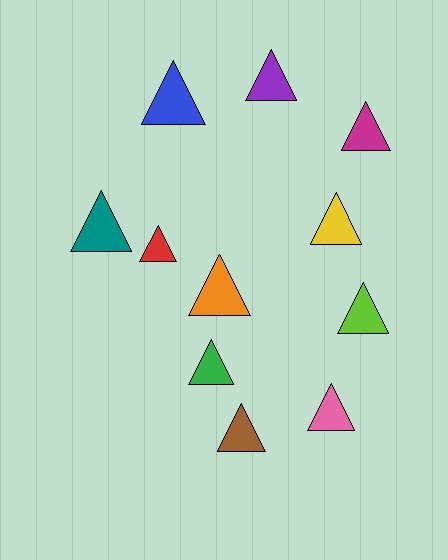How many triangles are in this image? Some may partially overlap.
There are 11 triangles.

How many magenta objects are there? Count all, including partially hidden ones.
There is 1 magenta object.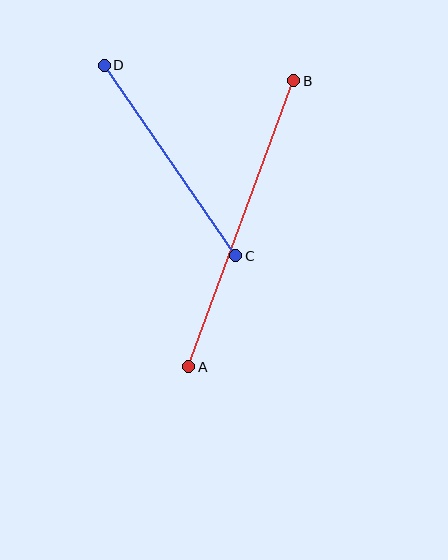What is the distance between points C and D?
The distance is approximately 231 pixels.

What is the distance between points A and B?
The distance is approximately 305 pixels.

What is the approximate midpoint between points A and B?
The midpoint is at approximately (241, 224) pixels.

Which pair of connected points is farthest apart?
Points A and B are farthest apart.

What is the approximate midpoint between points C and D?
The midpoint is at approximately (170, 161) pixels.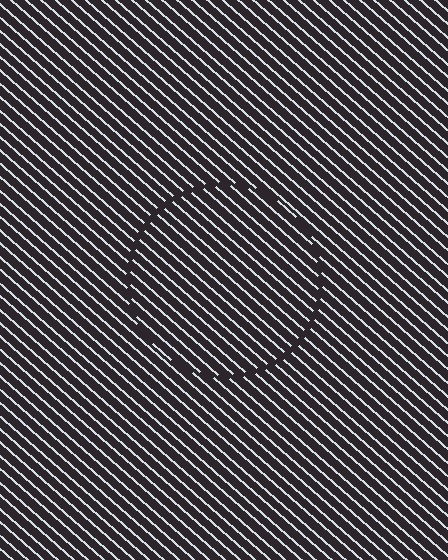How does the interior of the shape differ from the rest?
The interior of the shape contains the same grating, shifted by half a period — the contour is defined by the phase discontinuity where line-ends from the inner and outer gratings abut.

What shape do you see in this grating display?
An illusory circle. The interior of the shape contains the same grating, shifted by half a period — the contour is defined by the phase discontinuity where line-ends from the inner and outer gratings abut.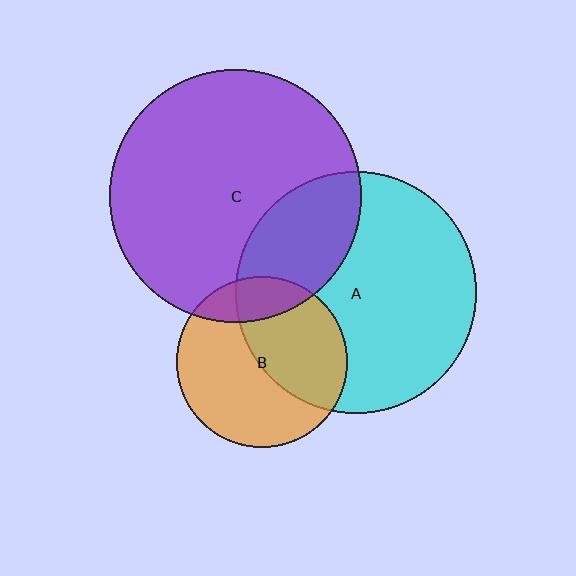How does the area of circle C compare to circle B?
Approximately 2.2 times.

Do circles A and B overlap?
Yes.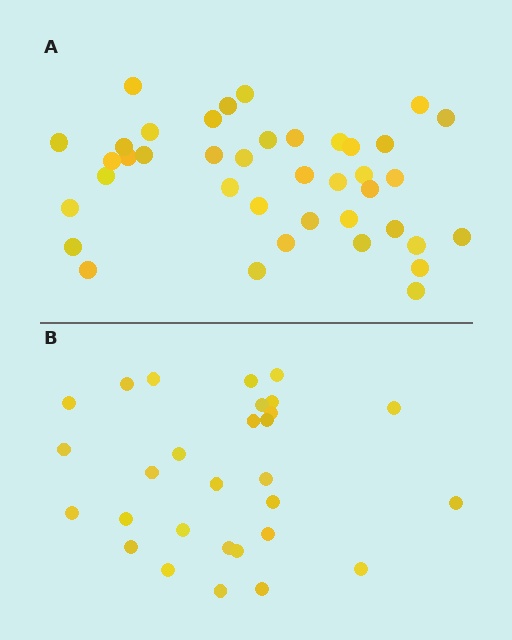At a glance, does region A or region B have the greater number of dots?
Region A (the top region) has more dots.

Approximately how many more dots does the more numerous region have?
Region A has roughly 12 or so more dots than region B.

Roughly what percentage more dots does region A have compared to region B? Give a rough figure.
About 40% more.